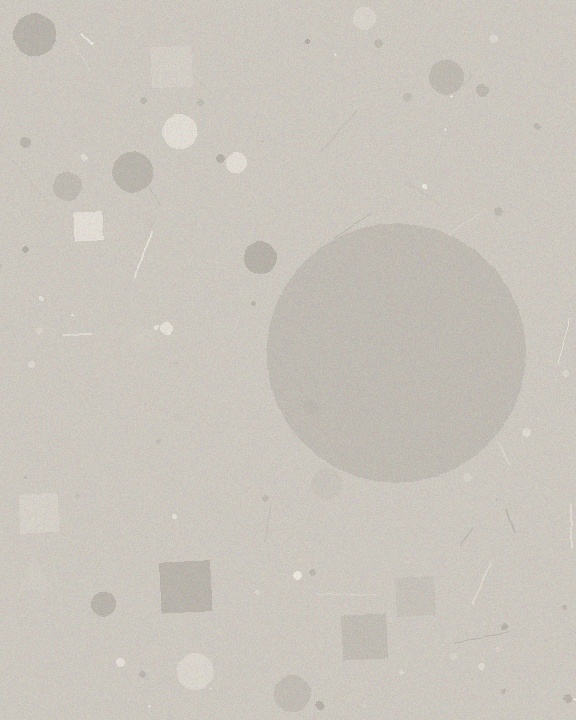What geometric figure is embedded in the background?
A circle is embedded in the background.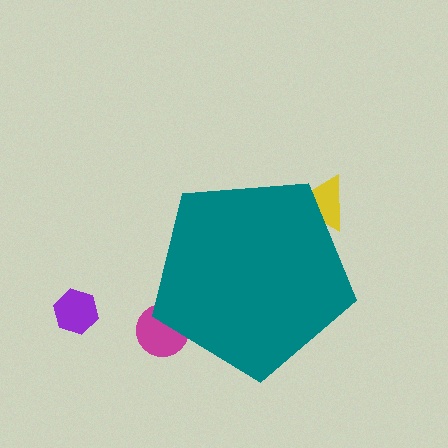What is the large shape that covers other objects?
A teal pentagon.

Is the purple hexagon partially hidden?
No, the purple hexagon is fully visible.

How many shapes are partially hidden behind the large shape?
2 shapes are partially hidden.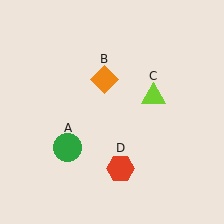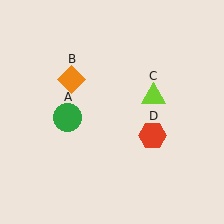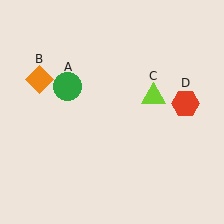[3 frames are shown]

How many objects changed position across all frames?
3 objects changed position: green circle (object A), orange diamond (object B), red hexagon (object D).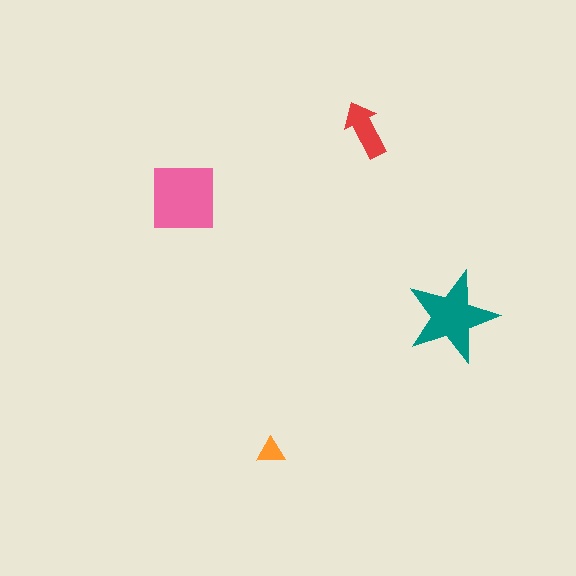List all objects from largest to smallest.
The pink square, the teal star, the red arrow, the orange triangle.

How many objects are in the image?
There are 4 objects in the image.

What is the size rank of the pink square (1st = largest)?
1st.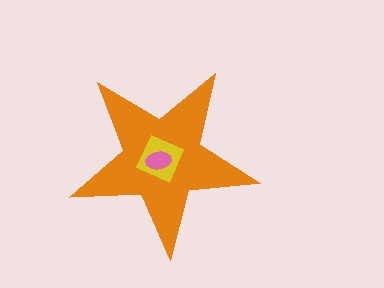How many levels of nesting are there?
3.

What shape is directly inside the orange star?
The yellow square.